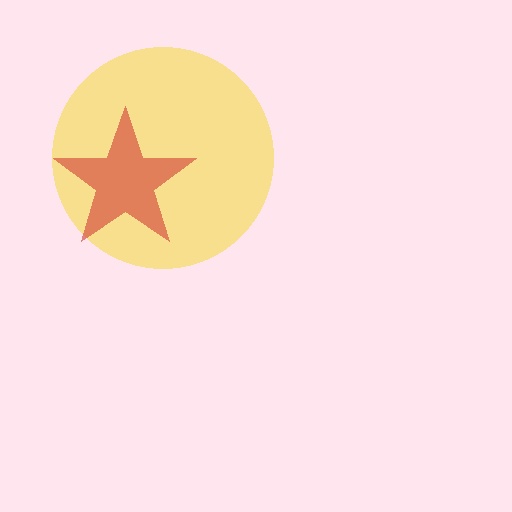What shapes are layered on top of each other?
The layered shapes are: a yellow circle, a red star.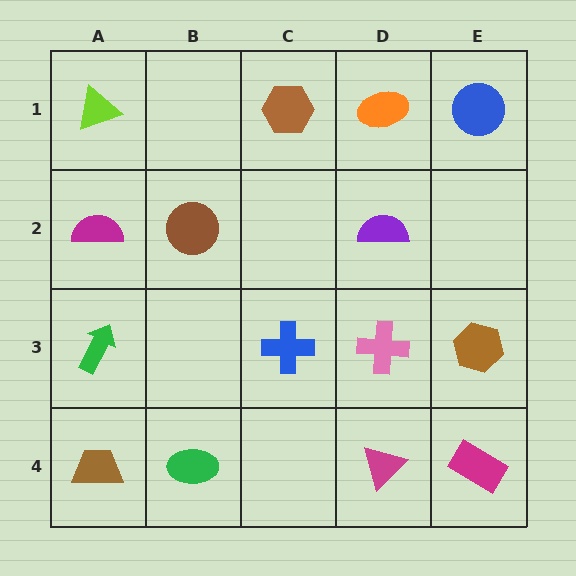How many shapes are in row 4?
4 shapes.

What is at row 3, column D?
A pink cross.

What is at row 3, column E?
A brown hexagon.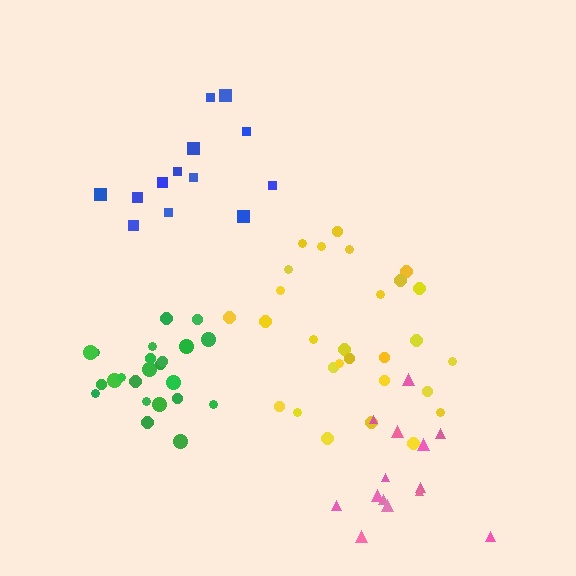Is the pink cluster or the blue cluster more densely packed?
Pink.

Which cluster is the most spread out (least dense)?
Blue.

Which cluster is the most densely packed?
Green.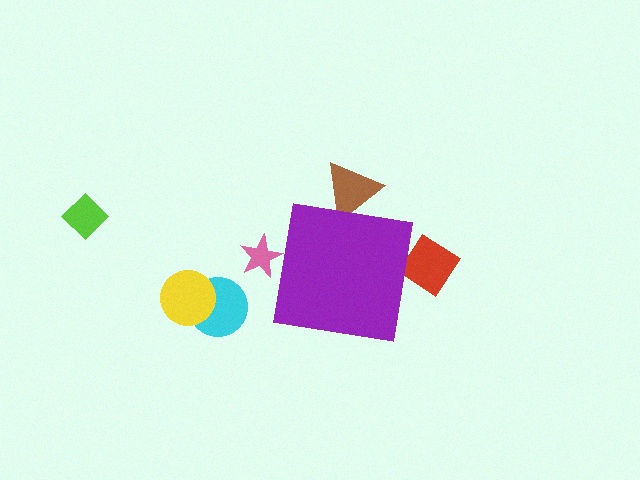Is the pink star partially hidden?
Yes, the pink star is partially hidden behind the purple square.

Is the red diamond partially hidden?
Yes, the red diamond is partially hidden behind the purple square.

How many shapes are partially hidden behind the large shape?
3 shapes are partially hidden.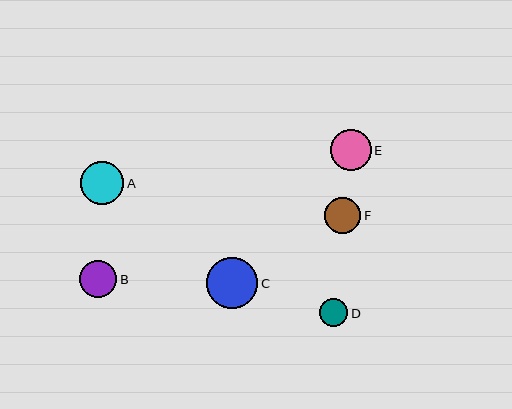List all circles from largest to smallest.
From largest to smallest: C, A, E, B, F, D.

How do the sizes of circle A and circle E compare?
Circle A and circle E are approximately the same size.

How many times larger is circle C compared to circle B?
Circle C is approximately 1.4 times the size of circle B.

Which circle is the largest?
Circle C is the largest with a size of approximately 51 pixels.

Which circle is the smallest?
Circle D is the smallest with a size of approximately 28 pixels.